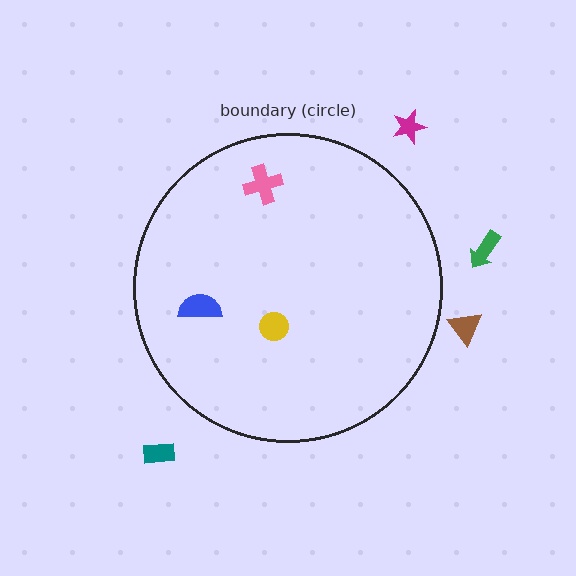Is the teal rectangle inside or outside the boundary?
Outside.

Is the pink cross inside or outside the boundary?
Inside.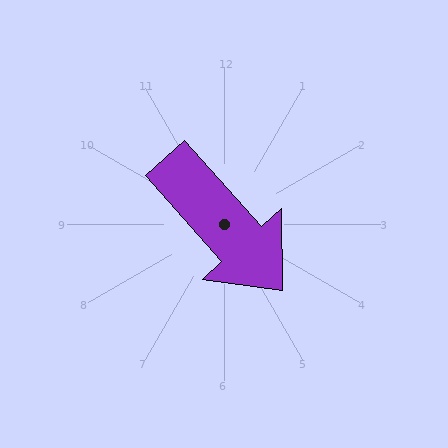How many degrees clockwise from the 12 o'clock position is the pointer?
Approximately 138 degrees.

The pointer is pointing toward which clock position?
Roughly 5 o'clock.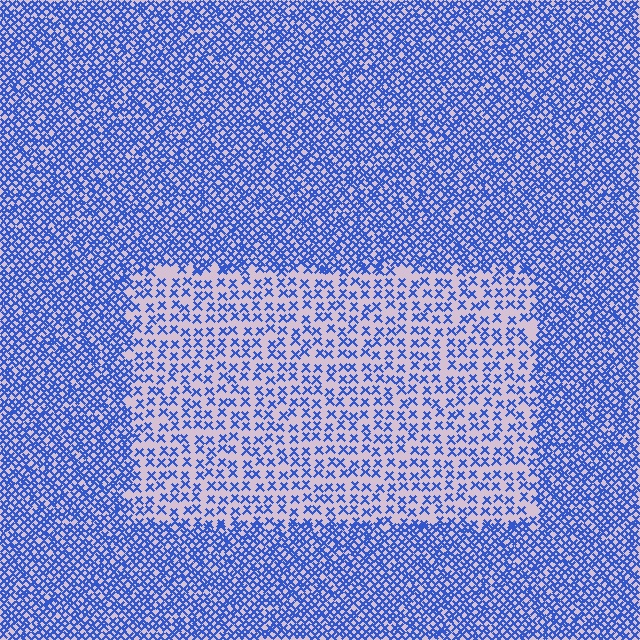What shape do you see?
I see a rectangle.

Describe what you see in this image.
The image contains small blue elements arranged at two different densities. A rectangle-shaped region is visible where the elements are less densely packed than the surrounding area.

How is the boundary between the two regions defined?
The boundary is defined by a change in element density (approximately 2.4x ratio). All elements are the same color, size, and shape.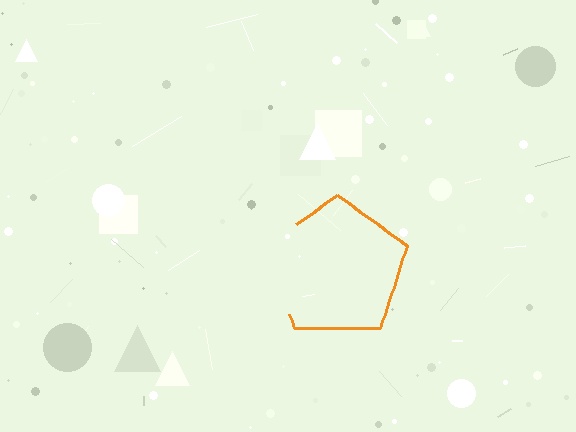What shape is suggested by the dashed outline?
The dashed outline suggests a pentagon.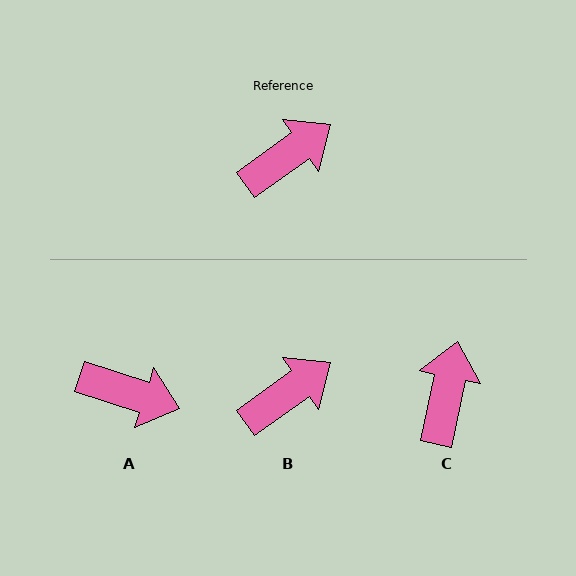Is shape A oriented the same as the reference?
No, it is off by about 53 degrees.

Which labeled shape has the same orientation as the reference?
B.